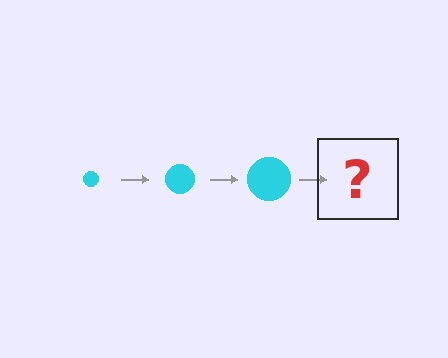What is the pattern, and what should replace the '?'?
The pattern is that the circle gets progressively larger each step. The '?' should be a cyan circle, larger than the previous one.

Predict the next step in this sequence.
The next step is a cyan circle, larger than the previous one.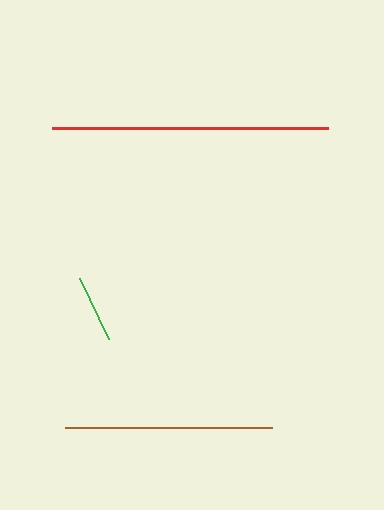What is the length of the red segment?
The red segment is approximately 276 pixels long.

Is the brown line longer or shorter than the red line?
The red line is longer than the brown line.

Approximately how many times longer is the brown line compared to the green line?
The brown line is approximately 3.0 times the length of the green line.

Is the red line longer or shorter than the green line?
The red line is longer than the green line.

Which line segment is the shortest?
The green line is the shortest at approximately 68 pixels.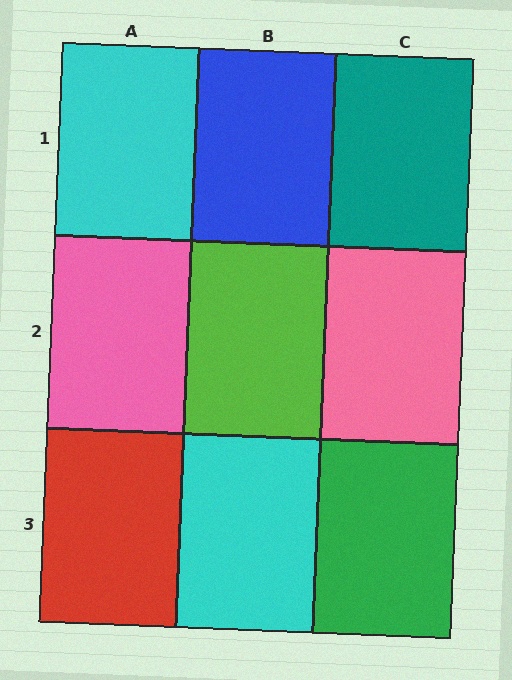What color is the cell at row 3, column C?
Green.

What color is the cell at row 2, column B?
Lime.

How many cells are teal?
1 cell is teal.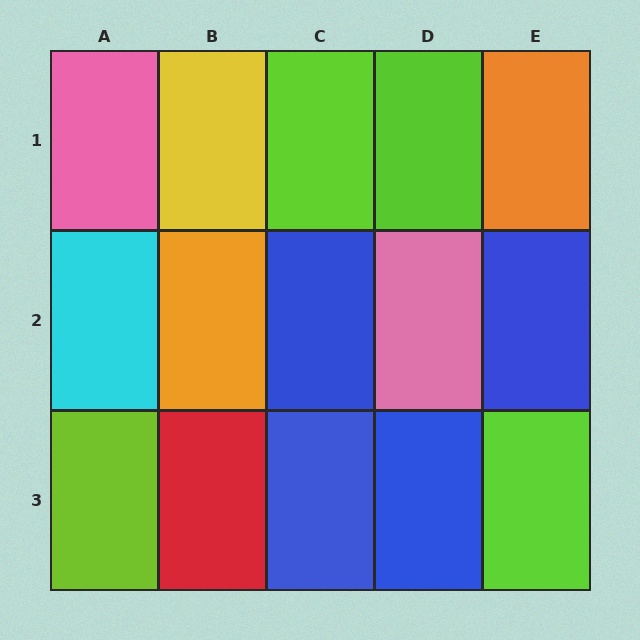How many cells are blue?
4 cells are blue.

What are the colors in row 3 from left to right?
Lime, red, blue, blue, lime.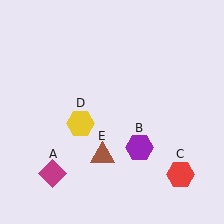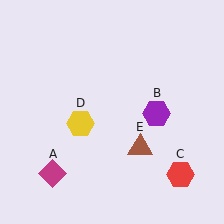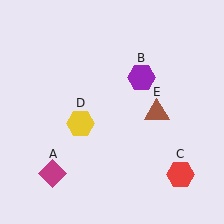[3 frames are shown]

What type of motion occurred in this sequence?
The purple hexagon (object B), brown triangle (object E) rotated counterclockwise around the center of the scene.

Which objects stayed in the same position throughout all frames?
Magenta diamond (object A) and red hexagon (object C) and yellow hexagon (object D) remained stationary.